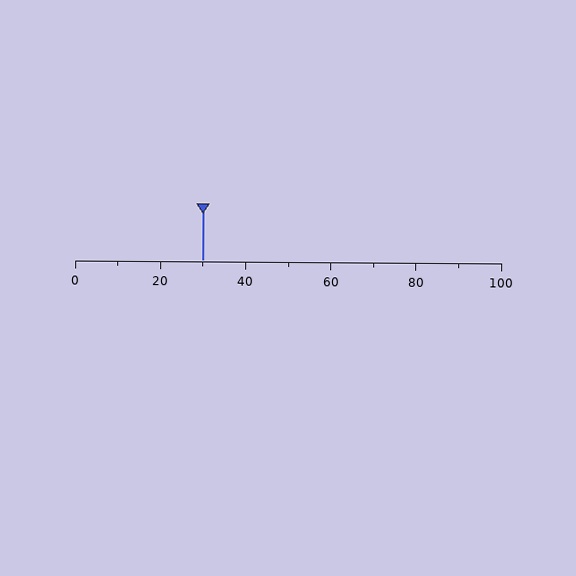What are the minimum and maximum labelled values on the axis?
The axis runs from 0 to 100.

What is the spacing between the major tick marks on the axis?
The major ticks are spaced 20 apart.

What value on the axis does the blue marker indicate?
The marker indicates approximately 30.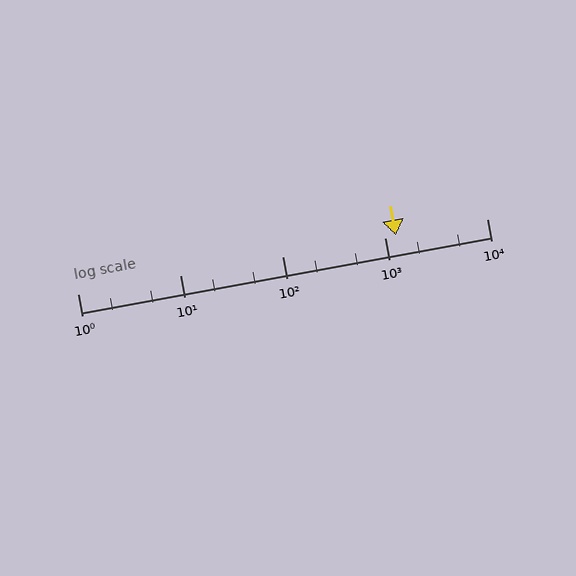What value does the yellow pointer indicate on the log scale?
The pointer indicates approximately 1300.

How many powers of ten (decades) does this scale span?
The scale spans 4 decades, from 1 to 10000.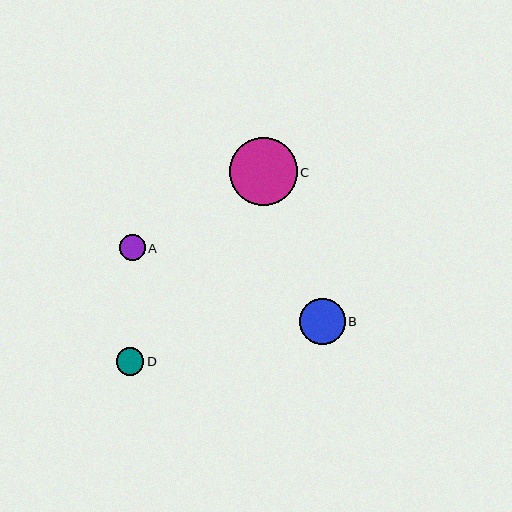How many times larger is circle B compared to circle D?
Circle B is approximately 1.7 times the size of circle D.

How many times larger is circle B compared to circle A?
Circle B is approximately 1.8 times the size of circle A.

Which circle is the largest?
Circle C is the largest with a size of approximately 68 pixels.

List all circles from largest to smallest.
From largest to smallest: C, B, D, A.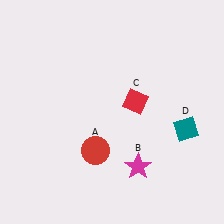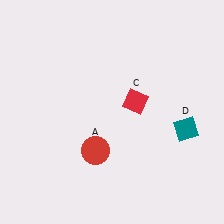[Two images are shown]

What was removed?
The magenta star (B) was removed in Image 2.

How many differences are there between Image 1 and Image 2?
There is 1 difference between the two images.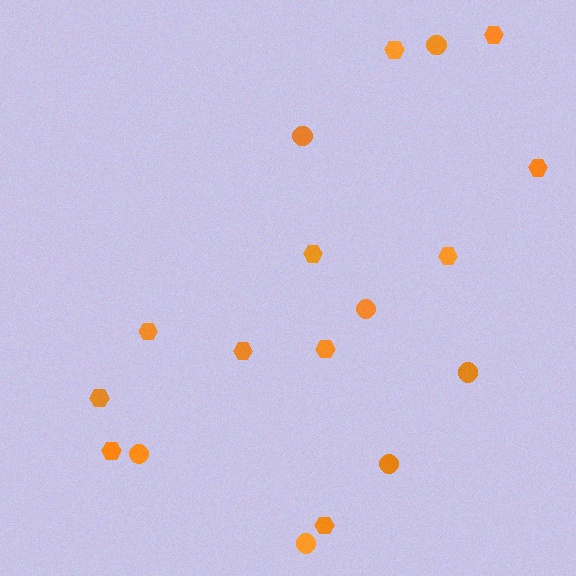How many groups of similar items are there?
There are 2 groups: one group of circles (7) and one group of hexagons (11).